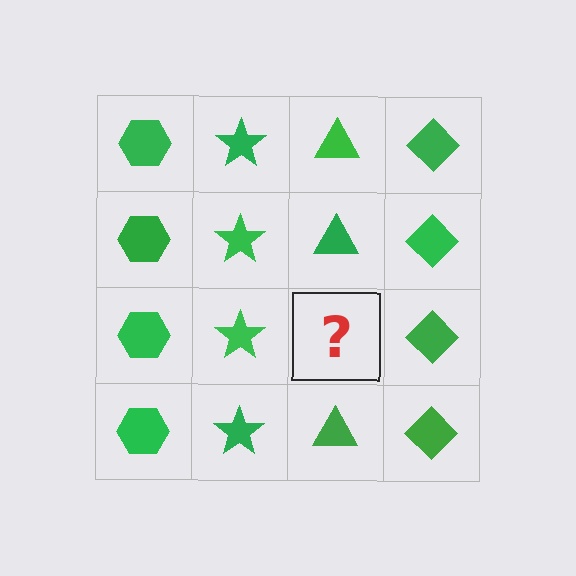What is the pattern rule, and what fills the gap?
The rule is that each column has a consistent shape. The gap should be filled with a green triangle.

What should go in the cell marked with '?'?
The missing cell should contain a green triangle.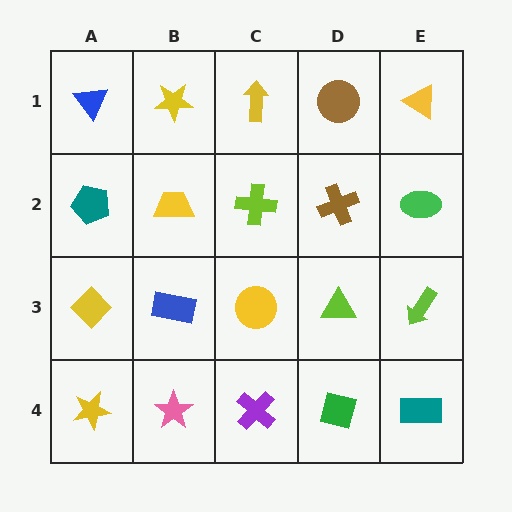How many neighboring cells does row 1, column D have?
3.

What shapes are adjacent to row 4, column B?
A blue rectangle (row 3, column B), a yellow star (row 4, column A), a purple cross (row 4, column C).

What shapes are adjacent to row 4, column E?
A lime arrow (row 3, column E), a green square (row 4, column D).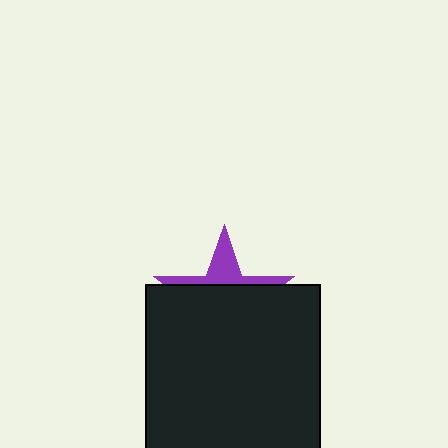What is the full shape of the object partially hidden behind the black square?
The partially hidden object is a purple star.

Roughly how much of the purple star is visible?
A small part of it is visible (roughly 30%).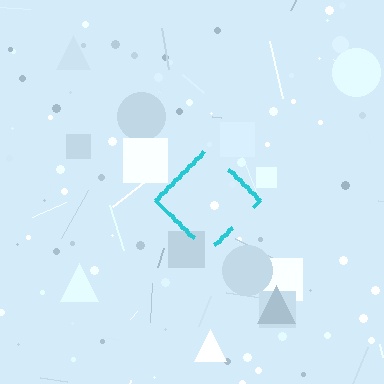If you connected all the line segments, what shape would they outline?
They would outline a diamond.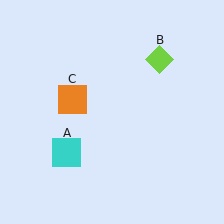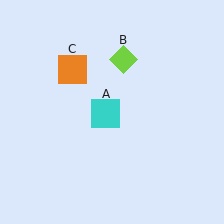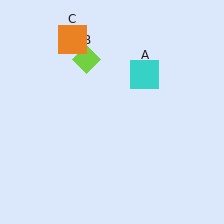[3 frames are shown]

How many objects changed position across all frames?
3 objects changed position: cyan square (object A), lime diamond (object B), orange square (object C).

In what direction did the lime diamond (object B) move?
The lime diamond (object B) moved left.